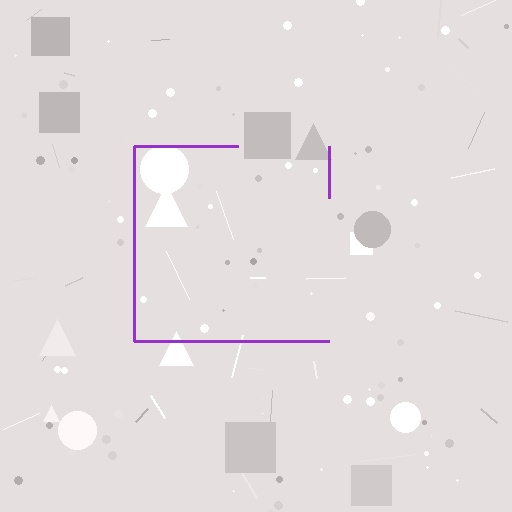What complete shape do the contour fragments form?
The contour fragments form a square.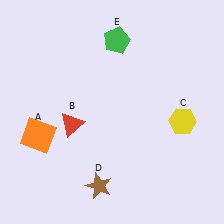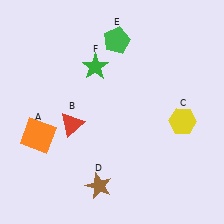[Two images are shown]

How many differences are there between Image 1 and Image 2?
There is 1 difference between the two images.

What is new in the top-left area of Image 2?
A green star (F) was added in the top-left area of Image 2.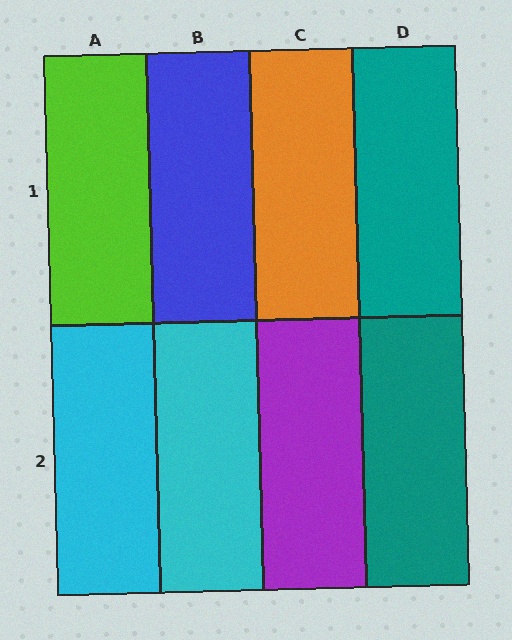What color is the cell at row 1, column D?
Teal.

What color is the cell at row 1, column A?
Lime.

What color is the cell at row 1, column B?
Blue.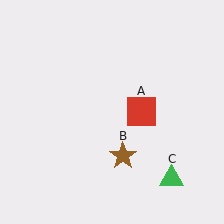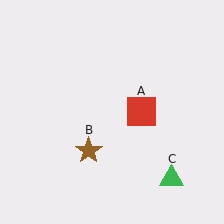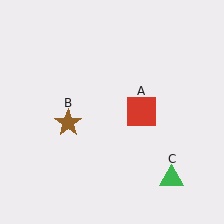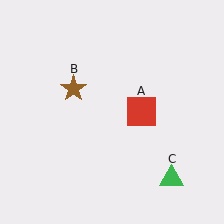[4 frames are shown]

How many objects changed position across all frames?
1 object changed position: brown star (object B).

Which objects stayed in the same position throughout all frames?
Red square (object A) and green triangle (object C) remained stationary.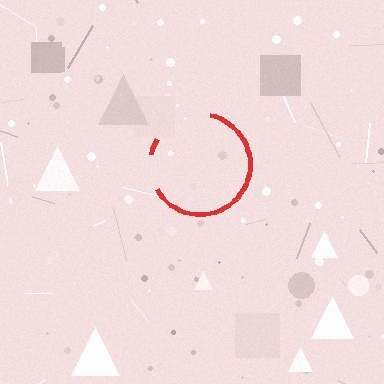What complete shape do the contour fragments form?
The contour fragments form a circle.